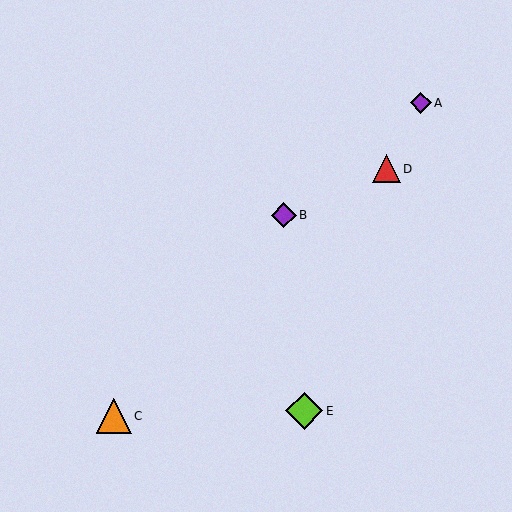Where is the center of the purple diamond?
The center of the purple diamond is at (284, 215).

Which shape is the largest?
The lime diamond (labeled E) is the largest.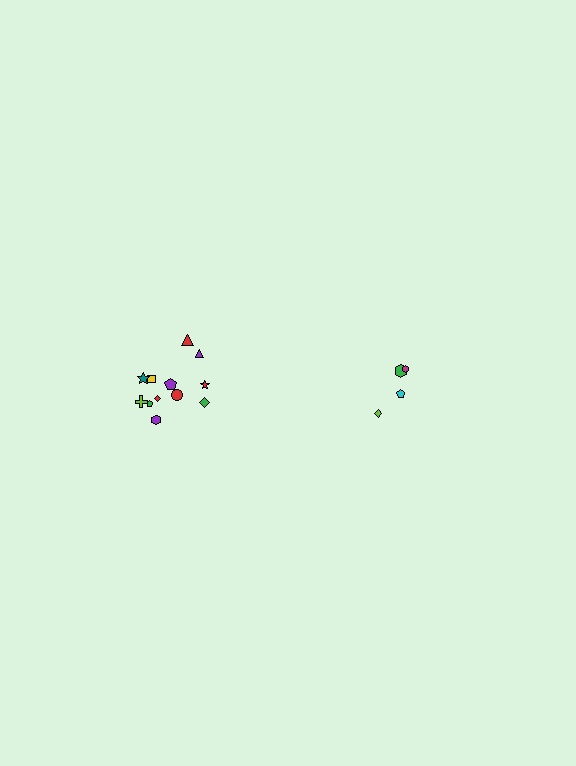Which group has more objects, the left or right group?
The left group.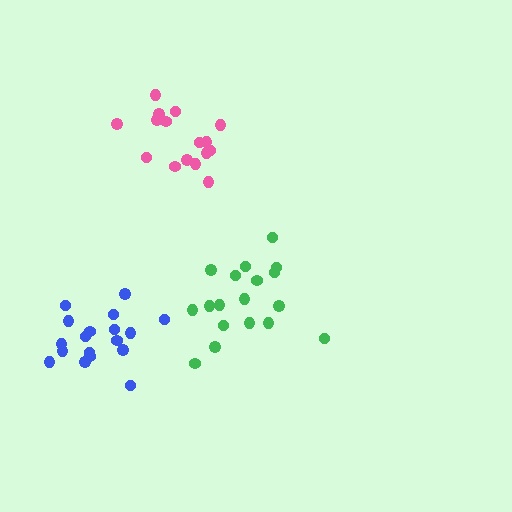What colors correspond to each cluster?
The clusters are colored: pink, green, blue.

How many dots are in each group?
Group 1: 16 dots, Group 2: 18 dots, Group 3: 18 dots (52 total).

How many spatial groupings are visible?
There are 3 spatial groupings.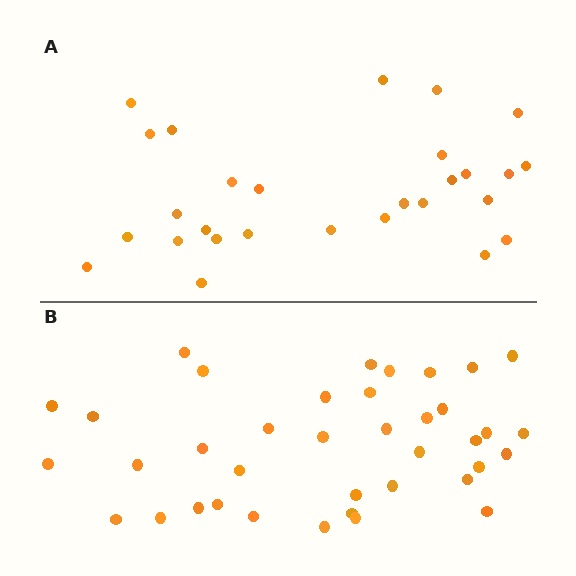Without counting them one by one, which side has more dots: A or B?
Region B (the bottom region) has more dots.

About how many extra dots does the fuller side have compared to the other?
Region B has roughly 10 or so more dots than region A.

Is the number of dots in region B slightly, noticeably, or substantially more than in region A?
Region B has noticeably more, but not dramatically so. The ratio is roughly 1.4 to 1.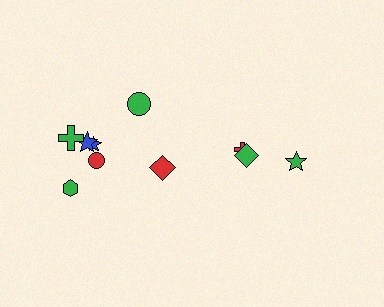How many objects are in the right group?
There are 3 objects.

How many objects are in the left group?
There are 7 objects.